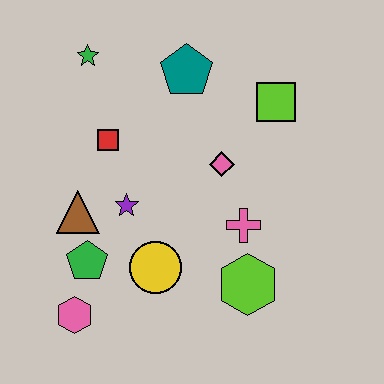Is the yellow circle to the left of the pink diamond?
Yes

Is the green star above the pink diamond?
Yes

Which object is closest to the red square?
The purple star is closest to the red square.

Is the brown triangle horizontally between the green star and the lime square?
No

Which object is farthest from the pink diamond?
The pink hexagon is farthest from the pink diamond.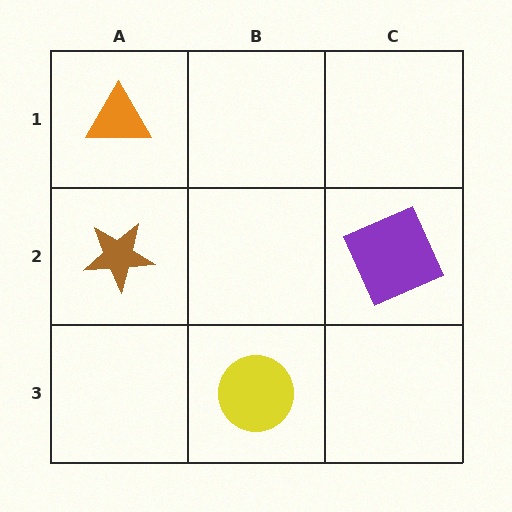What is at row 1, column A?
An orange triangle.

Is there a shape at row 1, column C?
No, that cell is empty.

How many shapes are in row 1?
1 shape.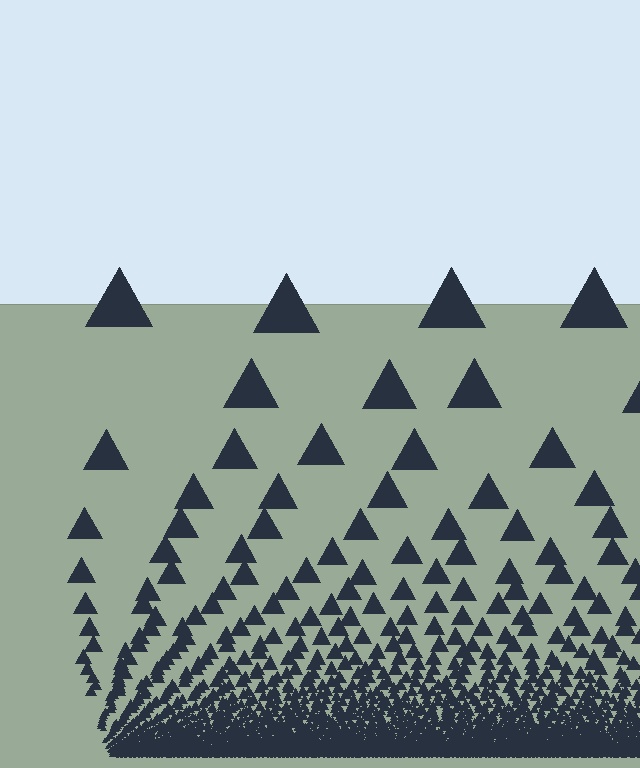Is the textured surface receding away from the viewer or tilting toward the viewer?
The surface appears to tilt toward the viewer. Texture elements get larger and sparser toward the top.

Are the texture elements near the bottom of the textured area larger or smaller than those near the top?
Smaller. The gradient is inverted — elements near the bottom are smaller and denser.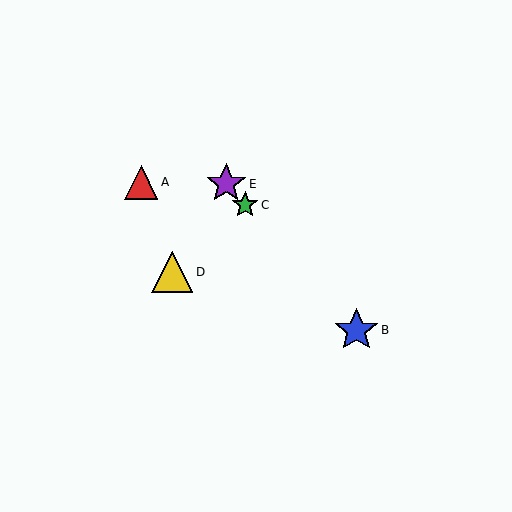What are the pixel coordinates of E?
Object E is at (226, 184).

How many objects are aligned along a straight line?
3 objects (B, C, E) are aligned along a straight line.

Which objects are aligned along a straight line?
Objects B, C, E are aligned along a straight line.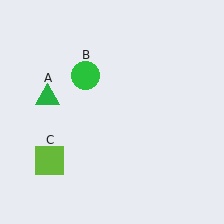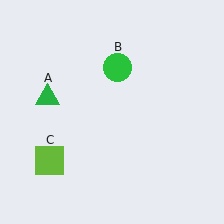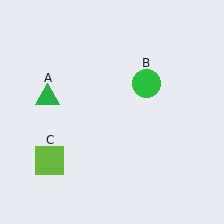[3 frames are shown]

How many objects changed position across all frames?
1 object changed position: green circle (object B).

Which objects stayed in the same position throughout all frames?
Green triangle (object A) and lime square (object C) remained stationary.